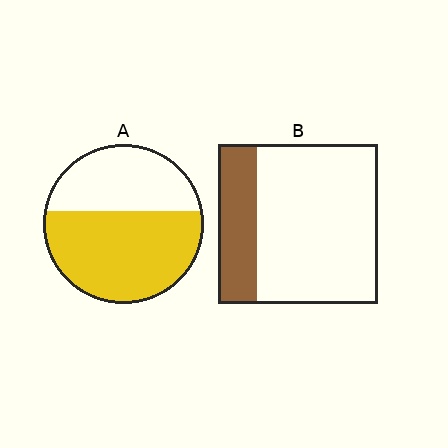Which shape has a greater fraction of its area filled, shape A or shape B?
Shape A.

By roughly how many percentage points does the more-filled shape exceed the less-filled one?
By roughly 35 percentage points (A over B).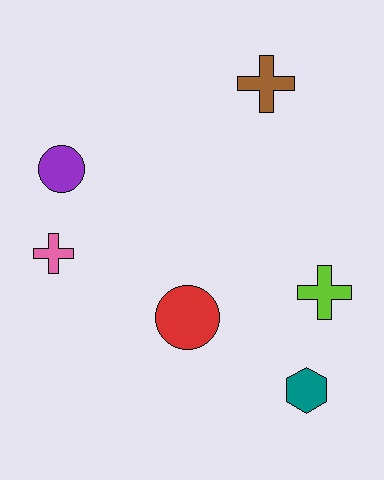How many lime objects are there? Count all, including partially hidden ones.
There is 1 lime object.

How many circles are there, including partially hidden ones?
There are 2 circles.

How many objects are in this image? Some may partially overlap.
There are 6 objects.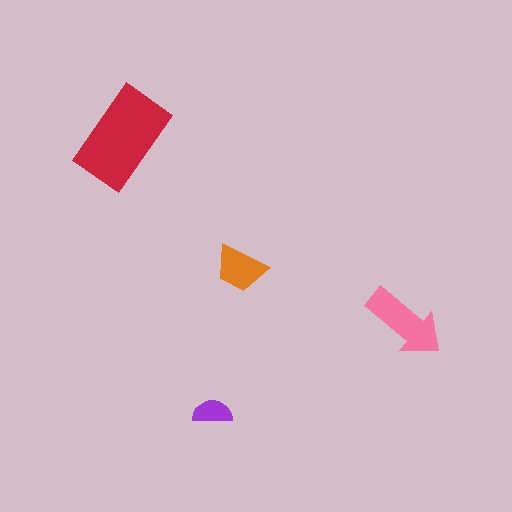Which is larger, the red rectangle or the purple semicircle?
The red rectangle.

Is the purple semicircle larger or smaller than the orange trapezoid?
Smaller.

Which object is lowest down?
The purple semicircle is bottommost.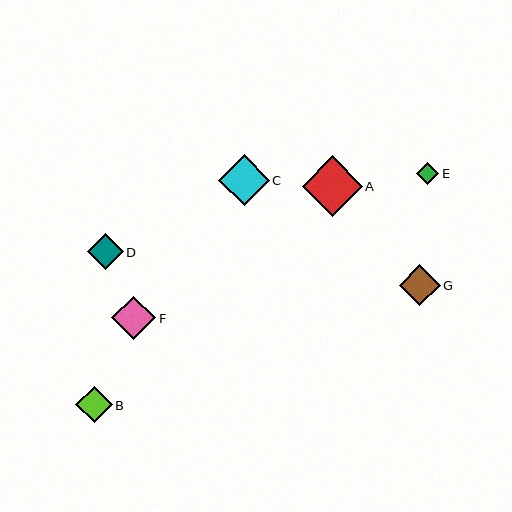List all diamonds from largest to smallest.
From largest to smallest: A, C, F, G, B, D, E.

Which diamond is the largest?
Diamond A is the largest with a size of approximately 60 pixels.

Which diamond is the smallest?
Diamond E is the smallest with a size of approximately 22 pixels.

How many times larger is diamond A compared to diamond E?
Diamond A is approximately 2.7 times the size of diamond E.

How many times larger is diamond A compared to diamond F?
Diamond A is approximately 1.4 times the size of diamond F.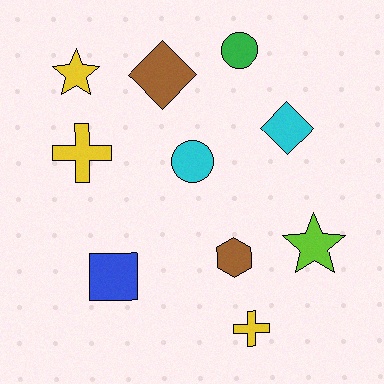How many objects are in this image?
There are 10 objects.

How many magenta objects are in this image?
There are no magenta objects.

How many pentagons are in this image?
There are no pentagons.